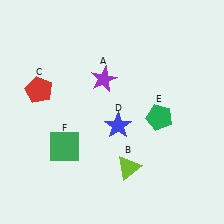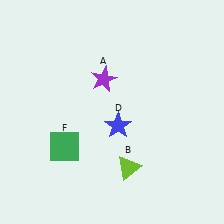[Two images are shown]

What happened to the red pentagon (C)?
The red pentagon (C) was removed in Image 2. It was in the top-left area of Image 1.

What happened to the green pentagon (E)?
The green pentagon (E) was removed in Image 2. It was in the bottom-right area of Image 1.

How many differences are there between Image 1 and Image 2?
There are 2 differences between the two images.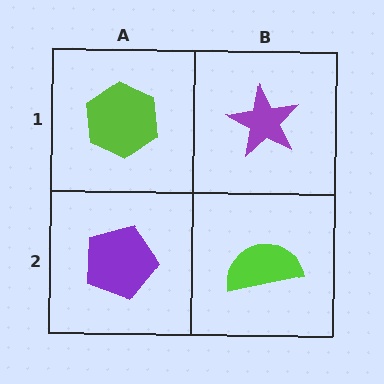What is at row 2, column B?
A lime semicircle.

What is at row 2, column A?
A purple pentagon.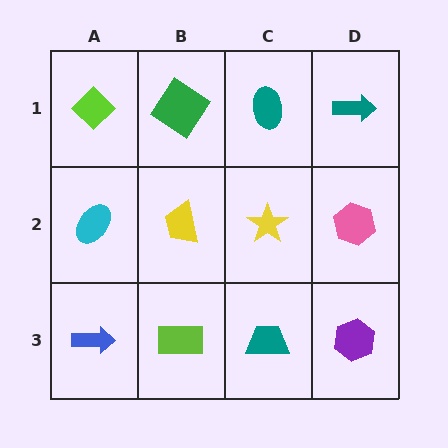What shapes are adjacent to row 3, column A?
A cyan ellipse (row 2, column A), a lime rectangle (row 3, column B).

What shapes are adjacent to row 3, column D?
A pink hexagon (row 2, column D), a teal trapezoid (row 3, column C).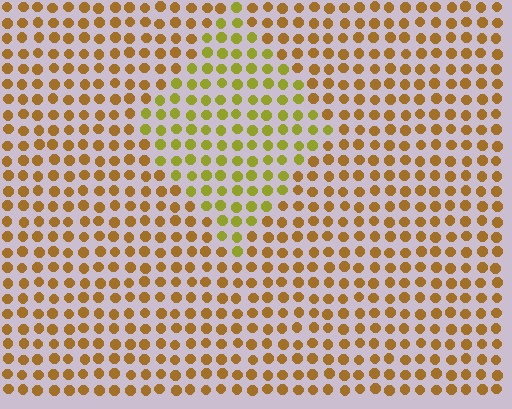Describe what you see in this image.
The image is filled with small brown elements in a uniform arrangement. A diamond-shaped region is visible where the elements are tinted to a slightly different hue, forming a subtle color boundary.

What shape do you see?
I see a diamond.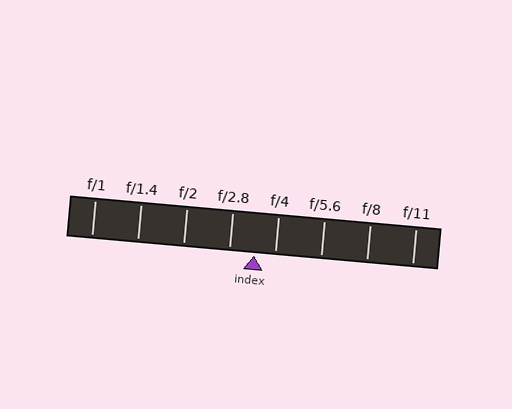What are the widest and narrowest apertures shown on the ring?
The widest aperture shown is f/1 and the narrowest is f/11.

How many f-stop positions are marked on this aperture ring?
There are 8 f-stop positions marked.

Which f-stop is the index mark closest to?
The index mark is closest to f/4.